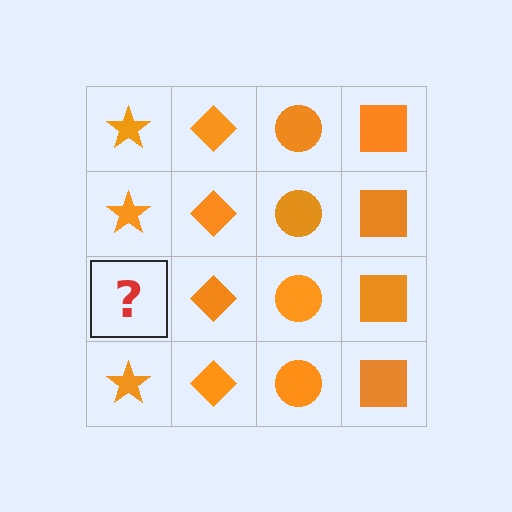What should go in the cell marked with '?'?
The missing cell should contain an orange star.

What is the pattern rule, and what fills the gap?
The rule is that each column has a consistent shape. The gap should be filled with an orange star.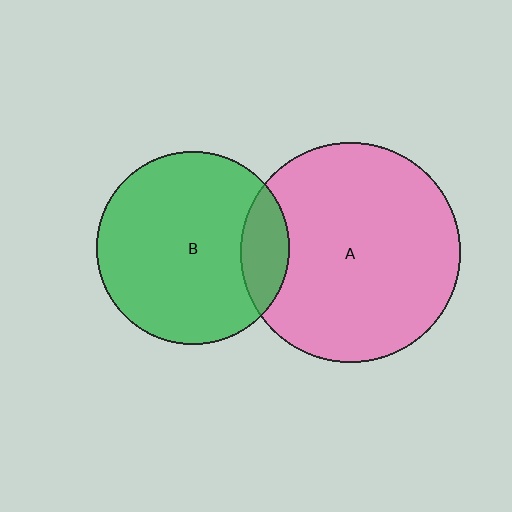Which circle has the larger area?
Circle A (pink).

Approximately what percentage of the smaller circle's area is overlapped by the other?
Approximately 15%.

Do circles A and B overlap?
Yes.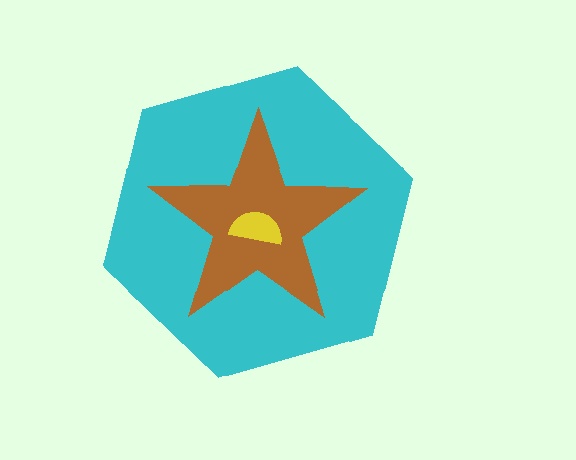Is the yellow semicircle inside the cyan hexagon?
Yes.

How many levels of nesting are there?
3.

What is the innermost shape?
The yellow semicircle.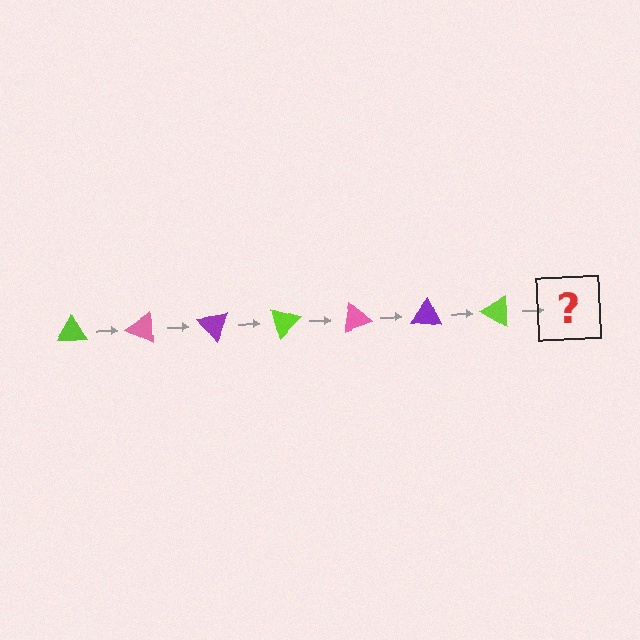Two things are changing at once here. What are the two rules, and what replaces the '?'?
The two rules are that it rotates 25 degrees each step and the color cycles through lime, pink, and purple. The '?' should be a pink triangle, rotated 175 degrees from the start.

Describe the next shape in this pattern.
It should be a pink triangle, rotated 175 degrees from the start.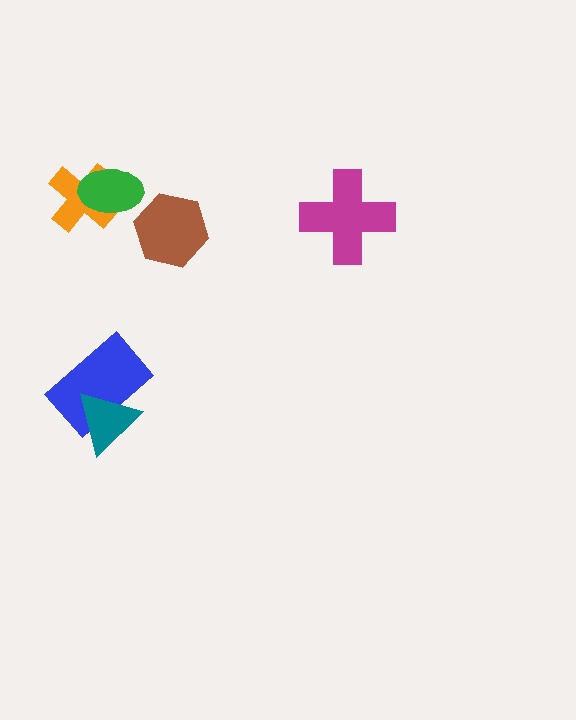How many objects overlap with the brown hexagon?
0 objects overlap with the brown hexagon.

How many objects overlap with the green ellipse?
1 object overlaps with the green ellipse.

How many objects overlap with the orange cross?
1 object overlaps with the orange cross.